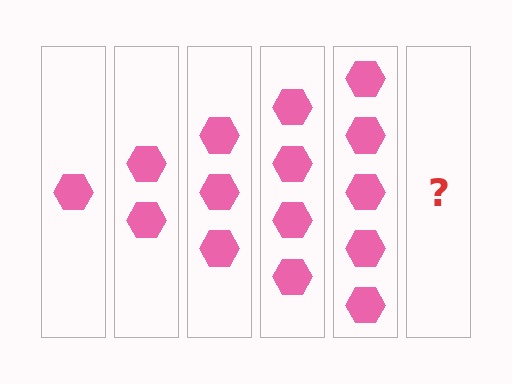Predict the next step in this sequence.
The next step is 6 hexagons.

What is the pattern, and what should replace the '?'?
The pattern is that each step adds one more hexagon. The '?' should be 6 hexagons.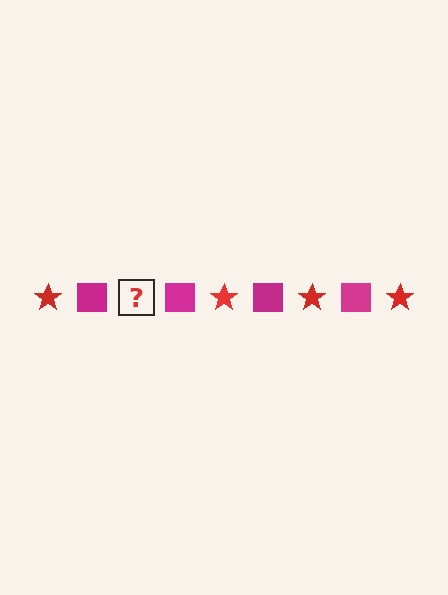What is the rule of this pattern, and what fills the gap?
The rule is that the pattern alternates between red star and magenta square. The gap should be filled with a red star.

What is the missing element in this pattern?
The missing element is a red star.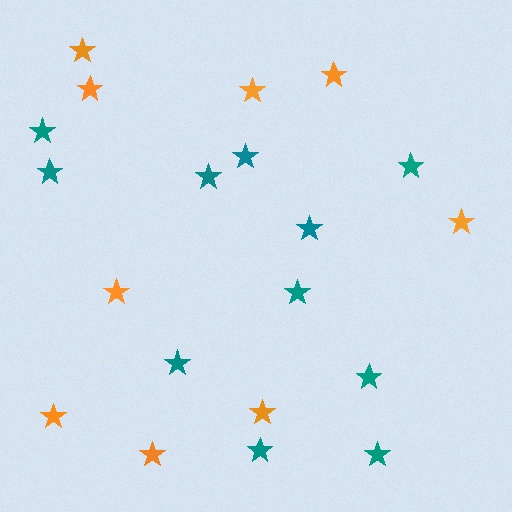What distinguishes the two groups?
There are 2 groups: one group of orange stars (9) and one group of teal stars (11).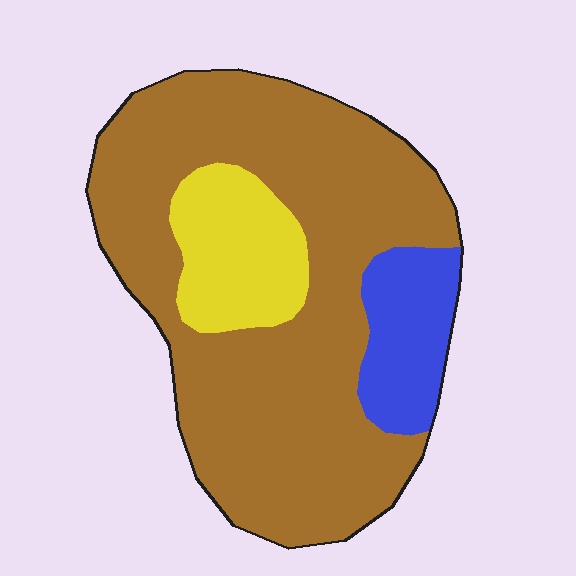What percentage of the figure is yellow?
Yellow takes up less than a quarter of the figure.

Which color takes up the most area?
Brown, at roughly 75%.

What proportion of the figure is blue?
Blue takes up less than a quarter of the figure.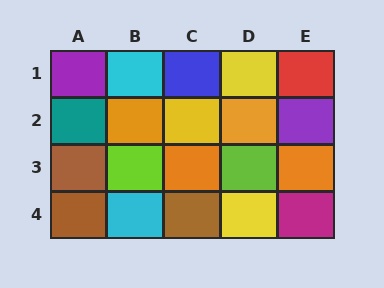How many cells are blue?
1 cell is blue.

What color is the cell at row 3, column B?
Lime.